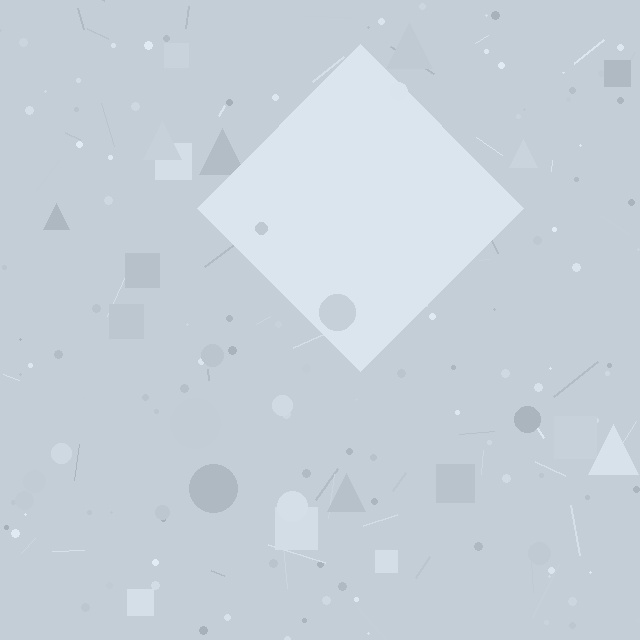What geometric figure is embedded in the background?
A diamond is embedded in the background.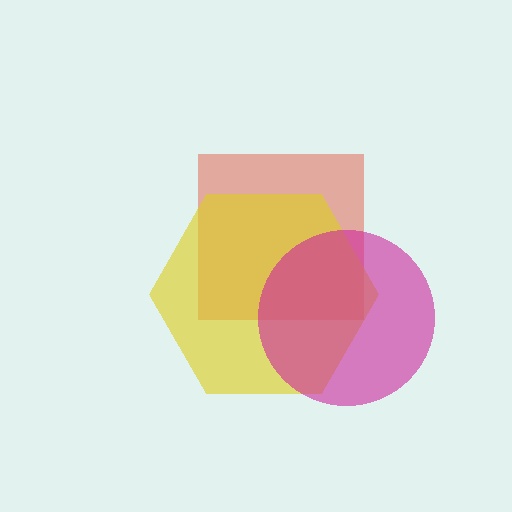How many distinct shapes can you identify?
There are 3 distinct shapes: a red square, a yellow hexagon, a magenta circle.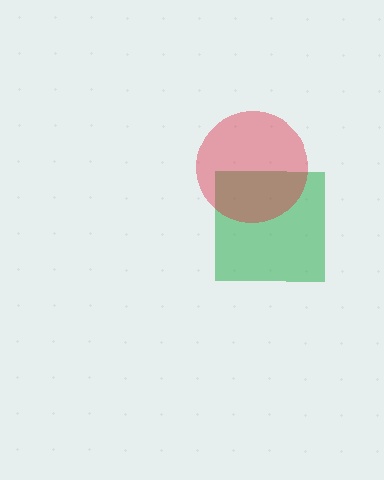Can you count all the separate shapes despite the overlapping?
Yes, there are 2 separate shapes.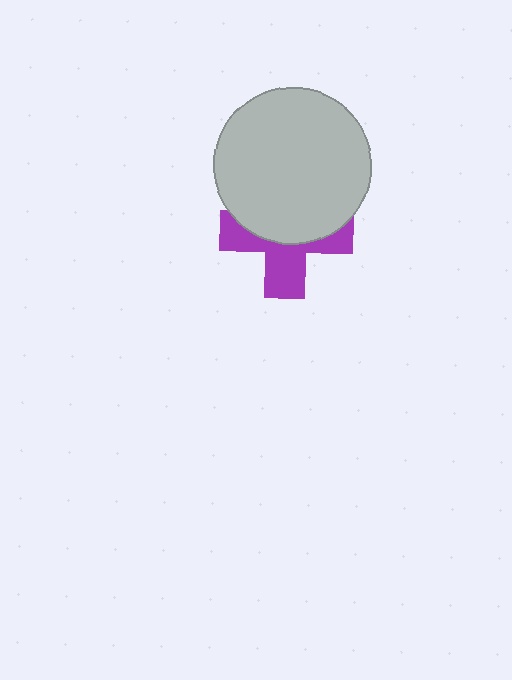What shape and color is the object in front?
The object in front is a light gray circle.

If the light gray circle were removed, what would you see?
You would see the complete purple cross.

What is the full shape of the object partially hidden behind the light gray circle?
The partially hidden object is a purple cross.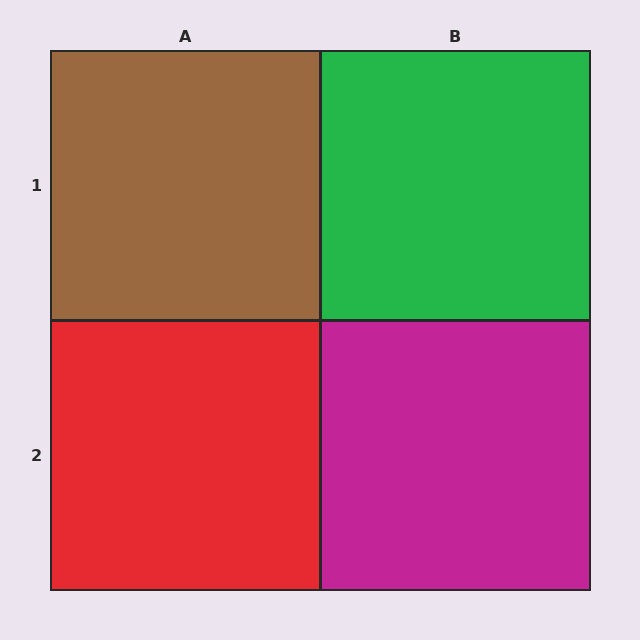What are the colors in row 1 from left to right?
Brown, green.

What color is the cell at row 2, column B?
Magenta.